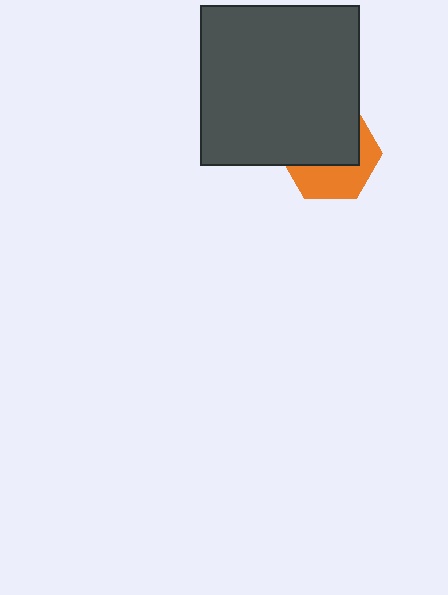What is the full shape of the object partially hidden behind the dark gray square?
The partially hidden object is an orange hexagon.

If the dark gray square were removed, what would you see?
You would see the complete orange hexagon.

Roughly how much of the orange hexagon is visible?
A small part of it is visible (roughly 44%).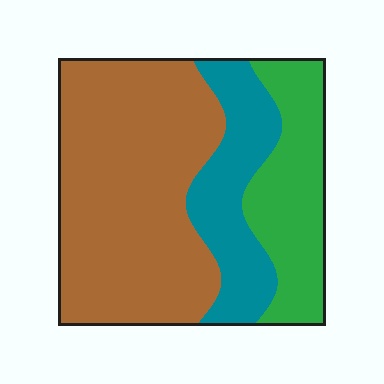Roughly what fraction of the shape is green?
Green takes up about one quarter (1/4) of the shape.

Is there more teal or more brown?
Brown.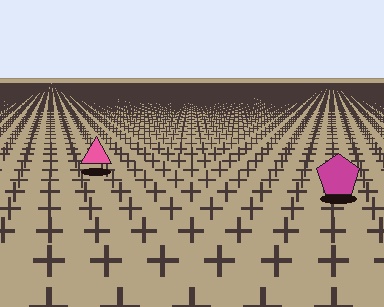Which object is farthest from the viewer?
The pink triangle is farthest from the viewer. It appears smaller and the ground texture around it is denser.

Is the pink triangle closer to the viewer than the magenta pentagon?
No. The magenta pentagon is closer — you can tell from the texture gradient: the ground texture is coarser near it.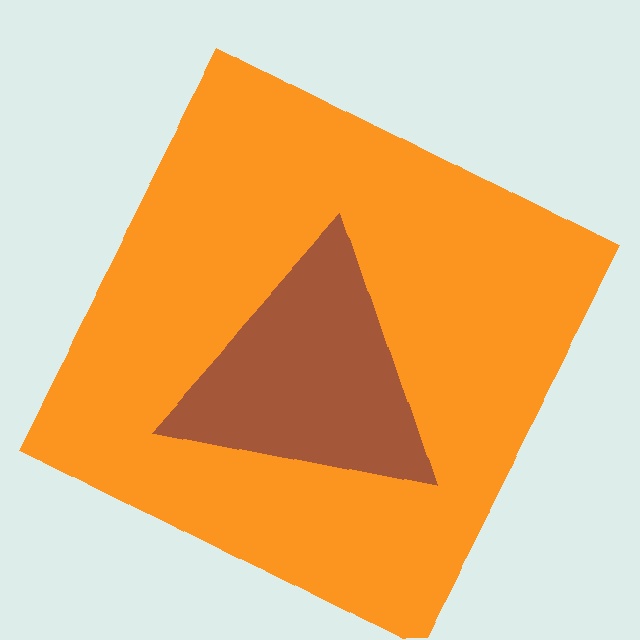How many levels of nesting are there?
2.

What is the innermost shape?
The brown triangle.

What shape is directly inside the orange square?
The brown triangle.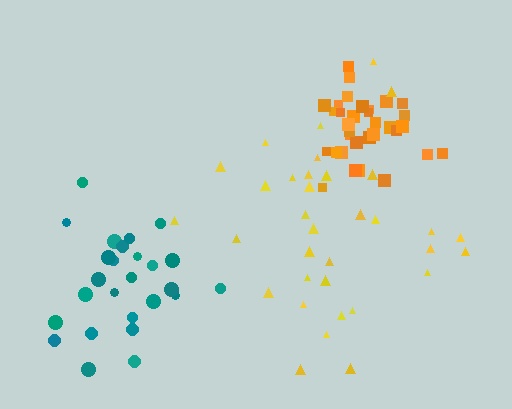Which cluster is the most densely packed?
Orange.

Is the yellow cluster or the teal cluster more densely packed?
Teal.